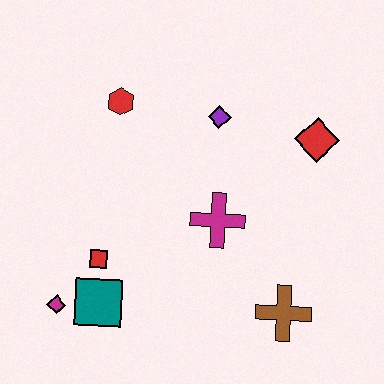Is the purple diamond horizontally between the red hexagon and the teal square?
No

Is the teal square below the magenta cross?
Yes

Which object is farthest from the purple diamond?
The magenta diamond is farthest from the purple diamond.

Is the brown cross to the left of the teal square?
No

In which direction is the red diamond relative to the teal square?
The red diamond is to the right of the teal square.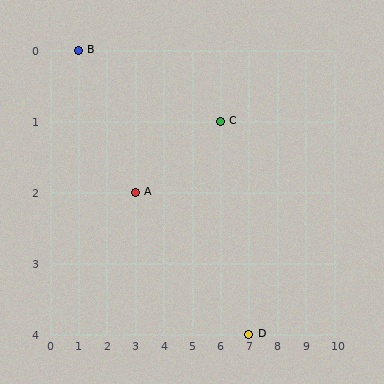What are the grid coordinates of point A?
Point A is at grid coordinates (3, 2).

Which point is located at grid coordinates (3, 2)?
Point A is at (3, 2).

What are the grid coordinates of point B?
Point B is at grid coordinates (1, 0).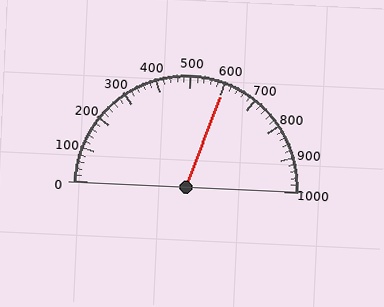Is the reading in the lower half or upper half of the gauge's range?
The reading is in the upper half of the range (0 to 1000).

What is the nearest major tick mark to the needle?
The nearest major tick mark is 600.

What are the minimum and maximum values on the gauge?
The gauge ranges from 0 to 1000.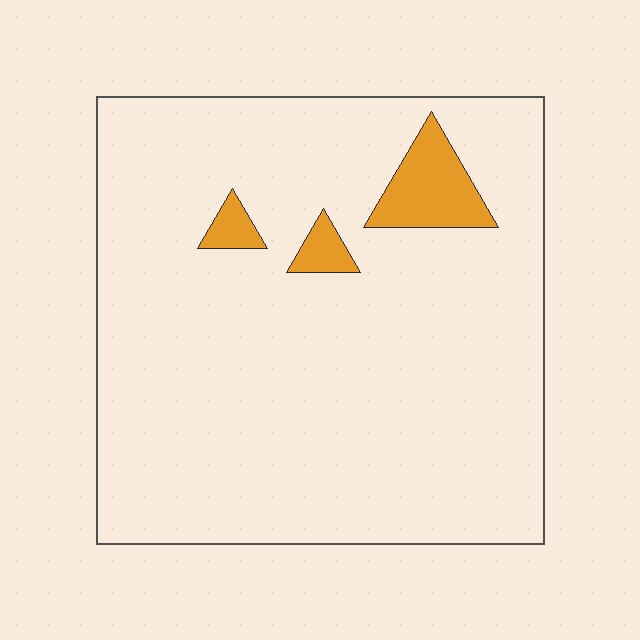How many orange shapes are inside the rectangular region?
3.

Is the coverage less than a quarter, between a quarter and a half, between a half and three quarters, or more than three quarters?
Less than a quarter.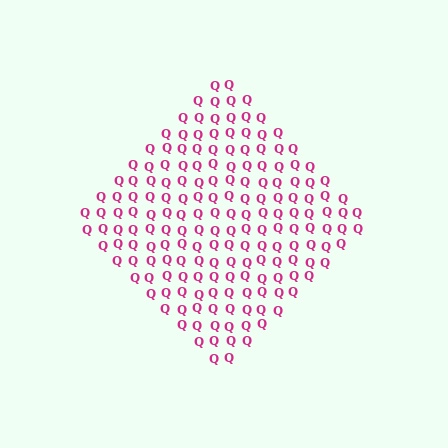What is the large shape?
The large shape is a diamond.